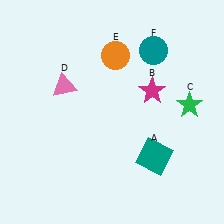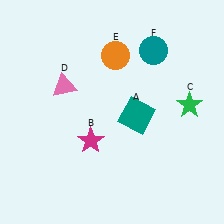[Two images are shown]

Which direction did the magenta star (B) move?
The magenta star (B) moved left.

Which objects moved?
The objects that moved are: the teal square (A), the magenta star (B).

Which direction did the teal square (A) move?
The teal square (A) moved up.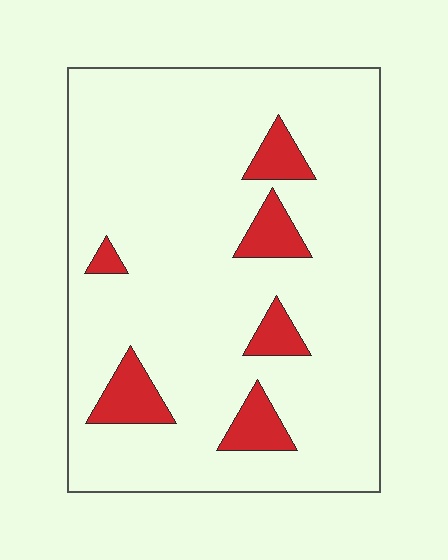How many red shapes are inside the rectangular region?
6.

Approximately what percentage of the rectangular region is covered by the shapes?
Approximately 10%.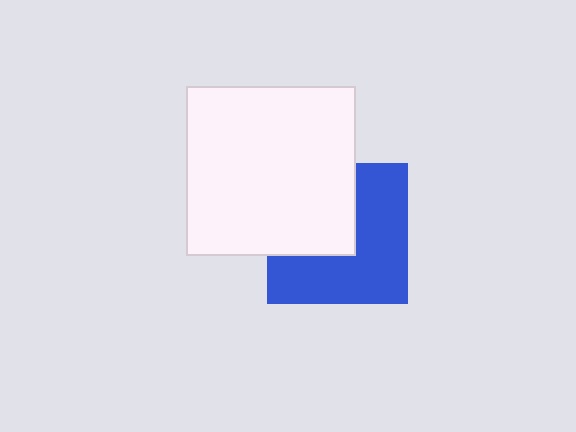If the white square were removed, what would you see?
You would see the complete blue square.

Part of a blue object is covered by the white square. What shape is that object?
It is a square.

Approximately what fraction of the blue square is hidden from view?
Roughly 41% of the blue square is hidden behind the white square.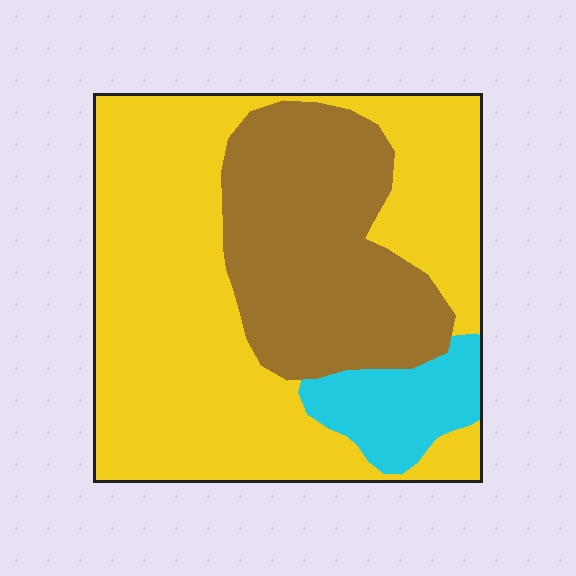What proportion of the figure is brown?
Brown takes up between a quarter and a half of the figure.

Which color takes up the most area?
Yellow, at roughly 60%.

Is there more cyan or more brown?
Brown.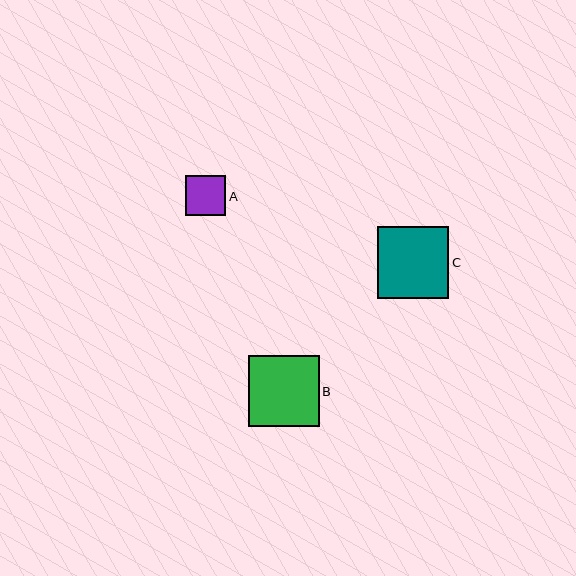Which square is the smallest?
Square A is the smallest with a size of approximately 40 pixels.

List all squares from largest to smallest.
From largest to smallest: C, B, A.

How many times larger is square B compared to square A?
Square B is approximately 1.8 times the size of square A.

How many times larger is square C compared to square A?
Square C is approximately 1.8 times the size of square A.